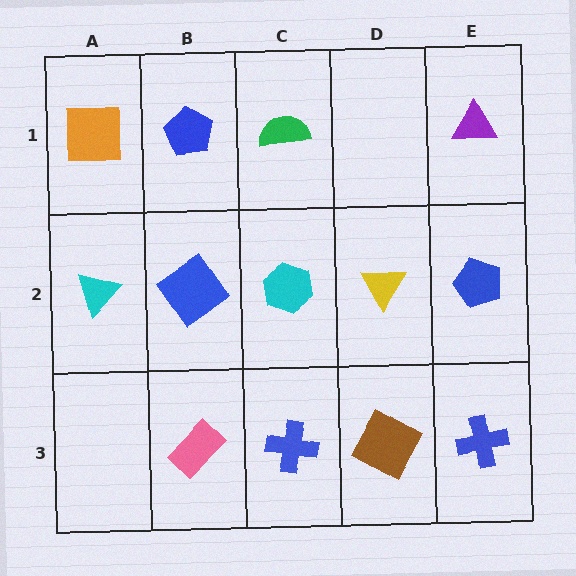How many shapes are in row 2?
5 shapes.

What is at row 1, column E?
A purple triangle.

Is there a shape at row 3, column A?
No, that cell is empty.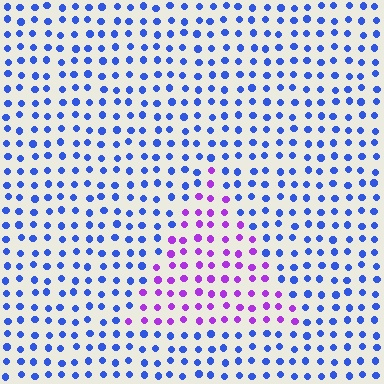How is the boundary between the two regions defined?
The boundary is defined purely by a slight shift in hue (about 57 degrees). Spacing, size, and orientation are identical on both sides.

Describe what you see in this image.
The image is filled with small blue elements in a uniform arrangement. A triangle-shaped region is visible where the elements are tinted to a slightly different hue, forming a subtle color boundary.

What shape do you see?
I see a triangle.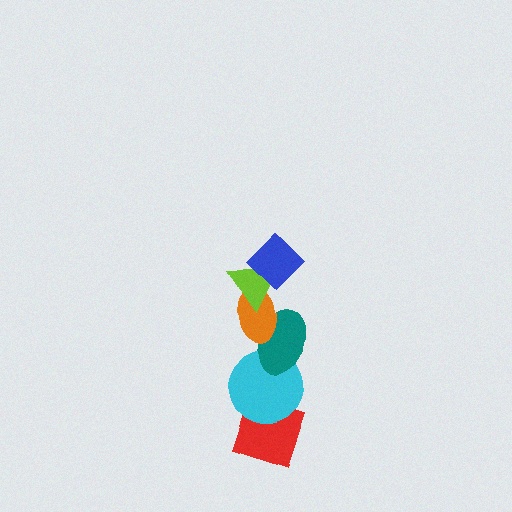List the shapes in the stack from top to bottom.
From top to bottom: the blue diamond, the lime triangle, the orange ellipse, the teal ellipse, the cyan circle, the red diamond.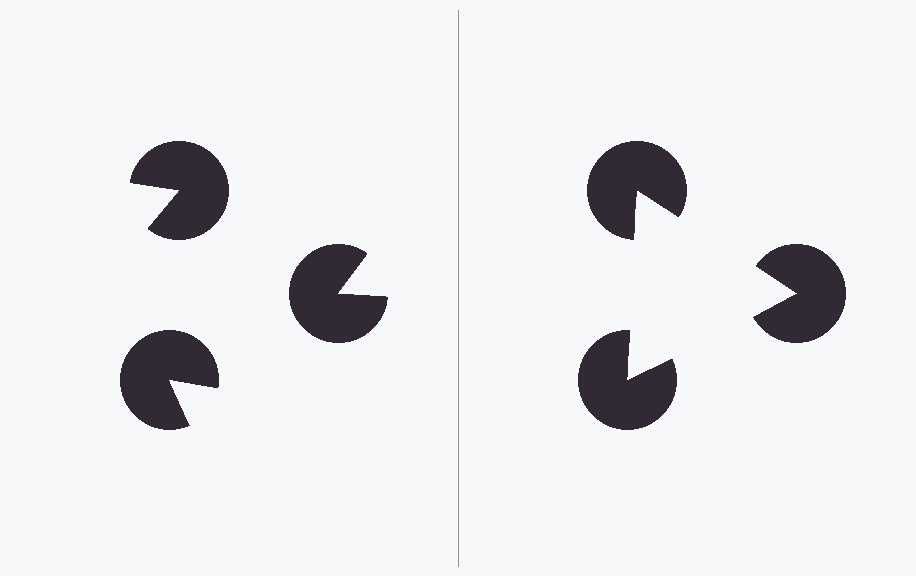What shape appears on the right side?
An illusory triangle.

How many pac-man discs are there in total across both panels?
6 — 3 on each side.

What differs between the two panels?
The pac-man discs are positioned identically on both sides; only the wedge orientations differ. On the right they align to a triangle; on the left they are misaligned.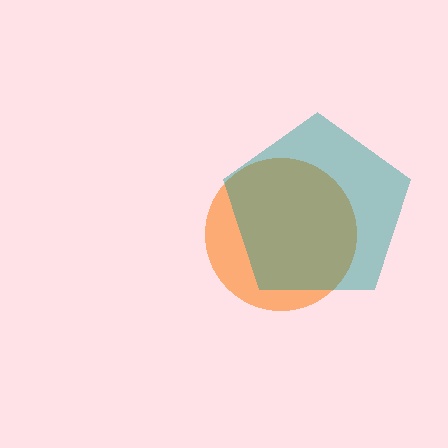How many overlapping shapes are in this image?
There are 2 overlapping shapes in the image.